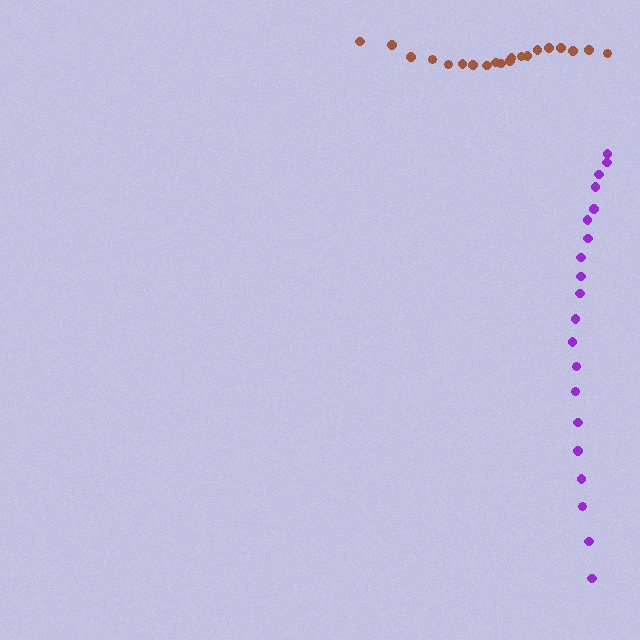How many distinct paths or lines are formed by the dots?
There are 2 distinct paths.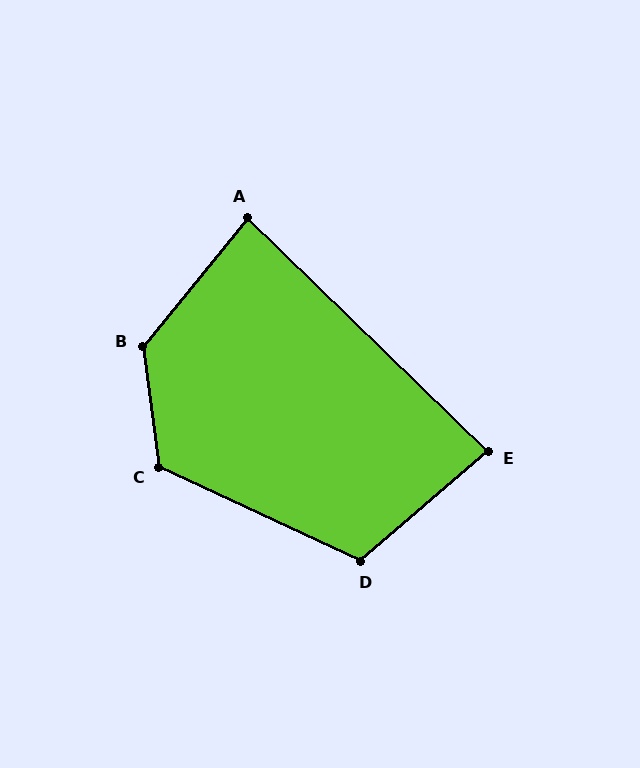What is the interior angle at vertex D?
Approximately 115 degrees (obtuse).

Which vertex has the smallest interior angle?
E, at approximately 85 degrees.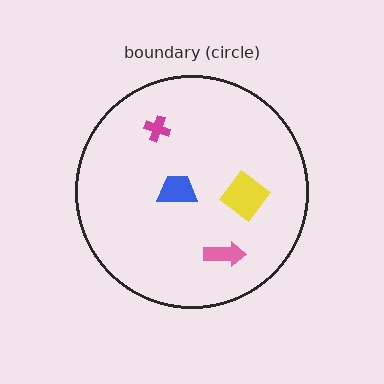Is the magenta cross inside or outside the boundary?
Inside.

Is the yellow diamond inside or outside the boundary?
Inside.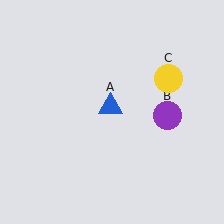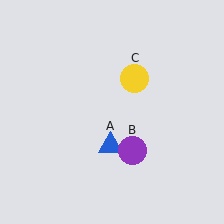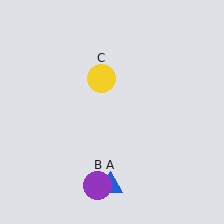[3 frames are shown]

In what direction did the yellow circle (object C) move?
The yellow circle (object C) moved left.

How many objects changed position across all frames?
3 objects changed position: blue triangle (object A), purple circle (object B), yellow circle (object C).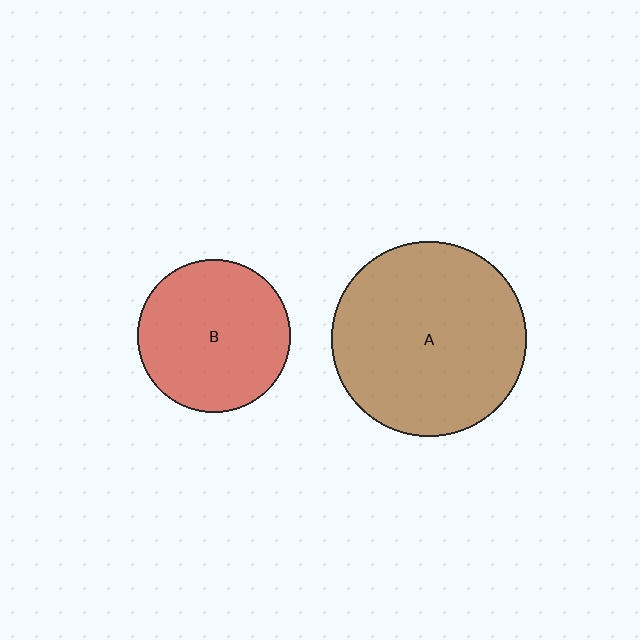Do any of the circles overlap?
No, none of the circles overlap.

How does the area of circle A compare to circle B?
Approximately 1.6 times.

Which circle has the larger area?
Circle A (brown).